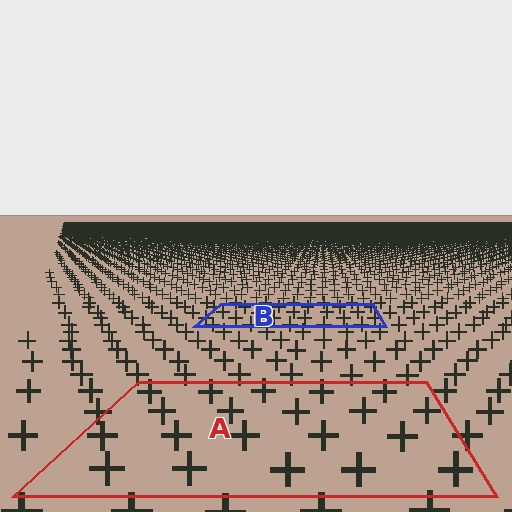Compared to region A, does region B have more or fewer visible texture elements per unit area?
Region B has more texture elements per unit area — they are packed more densely because it is farther away.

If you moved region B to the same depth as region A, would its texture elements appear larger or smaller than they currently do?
They would appear larger. At a closer depth, the same texture elements are projected at a bigger on-screen size.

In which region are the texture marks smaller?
The texture marks are smaller in region B, because it is farther away.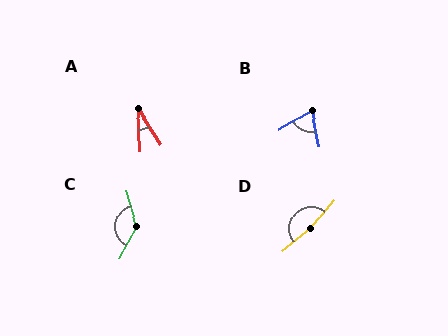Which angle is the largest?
D, at approximately 168 degrees.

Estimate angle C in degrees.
Approximately 134 degrees.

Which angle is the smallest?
A, at approximately 30 degrees.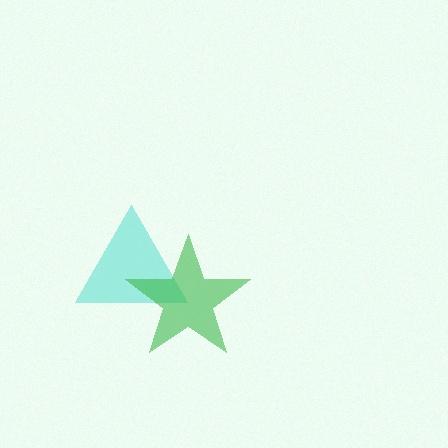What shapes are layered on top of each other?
The layered shapes are: a cyan triangle, a green star.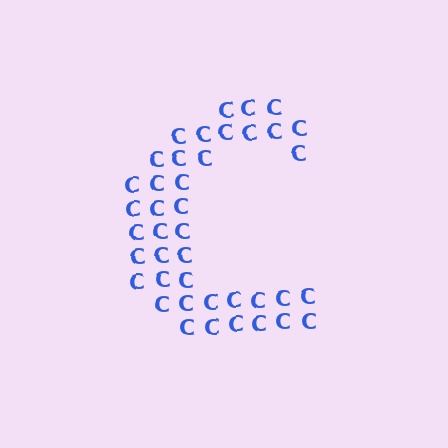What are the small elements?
The small elements are letter C's.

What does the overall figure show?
The overall figure shows the letter C.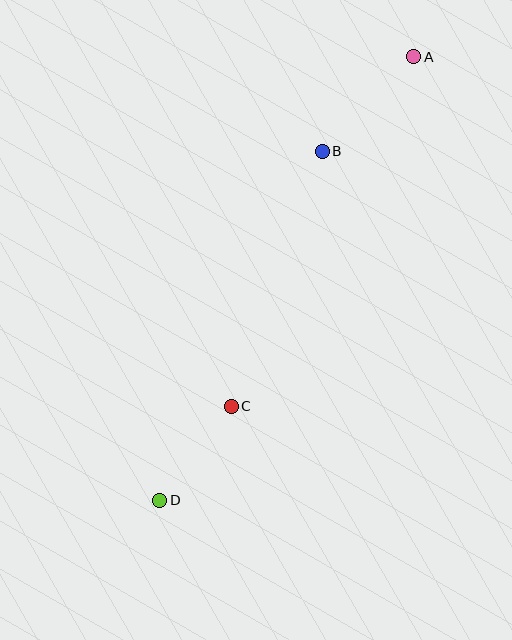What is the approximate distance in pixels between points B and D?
The distance between B and D is approximately 385 pixels.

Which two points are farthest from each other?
Points A and D are farthest from each other.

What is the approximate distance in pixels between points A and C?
The distance between A and C is approximately 394 pixels.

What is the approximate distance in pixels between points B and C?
The distance between B and C is approximately 271 pixels.